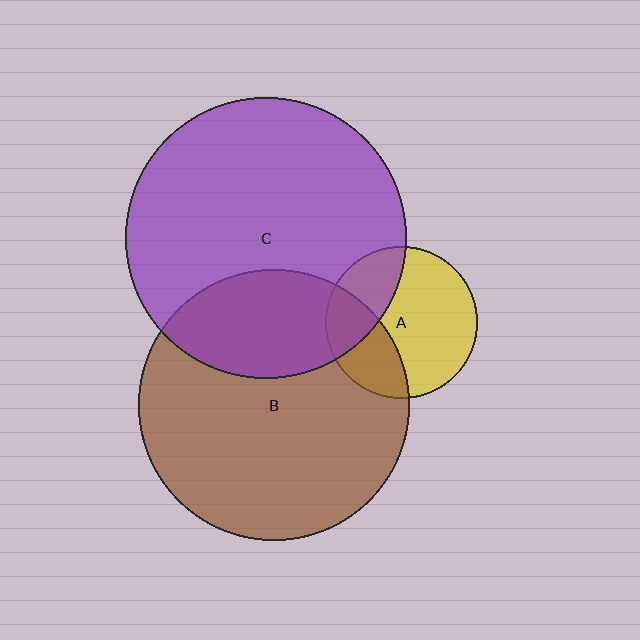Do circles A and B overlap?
Yes.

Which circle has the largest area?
Circle C (purple).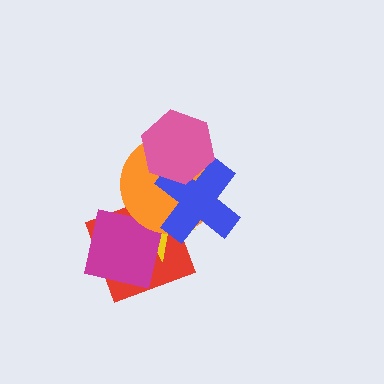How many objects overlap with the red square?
4 objects overlap with the red square.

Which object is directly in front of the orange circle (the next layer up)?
The blue cross is directly in front of the orange circle.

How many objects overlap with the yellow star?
4 objects overlap with the yellow star.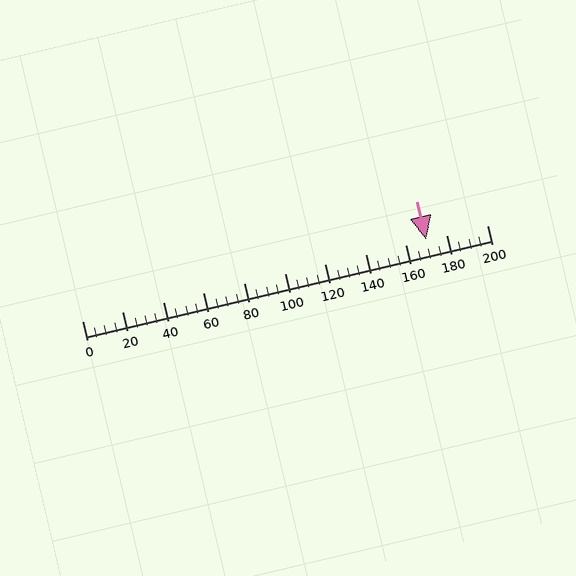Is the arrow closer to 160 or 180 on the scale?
The arrow is closer to 180.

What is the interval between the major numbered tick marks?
The major tick marks are spaced 20 units apart.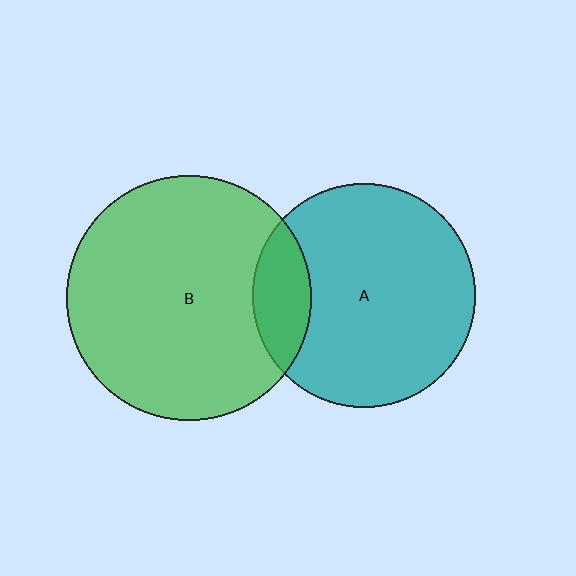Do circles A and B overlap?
Yes.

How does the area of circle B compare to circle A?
Approximately 1.2 times.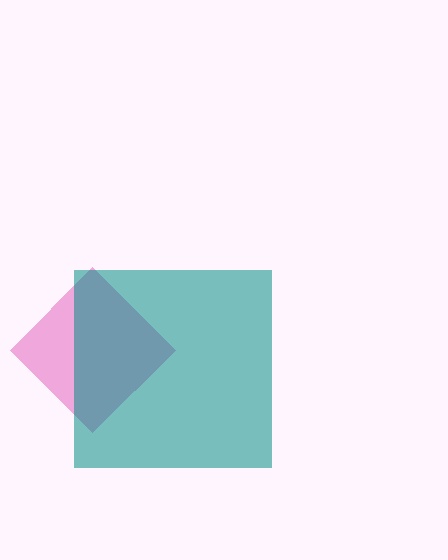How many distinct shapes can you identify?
There are 2 distinct shapes: a pink diamond, a teal square.